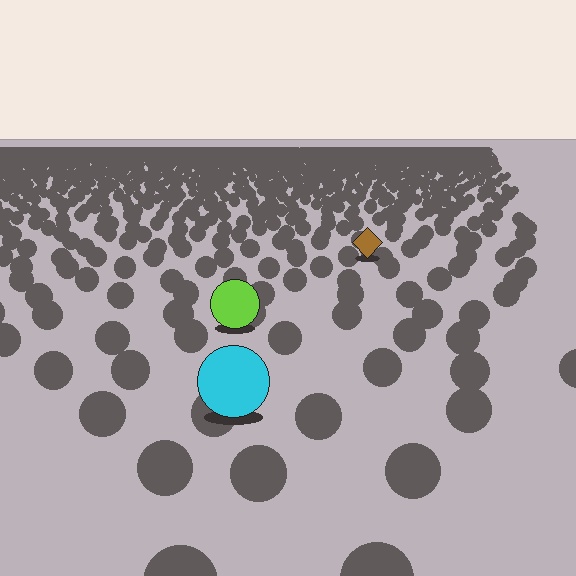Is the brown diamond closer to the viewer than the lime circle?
No. The lime circle is closer — you can tell from the texture gradient: the ground texture is coarser near it.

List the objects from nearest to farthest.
From nearest to farthest: the cyan circle, the lime circle, the brown diamond.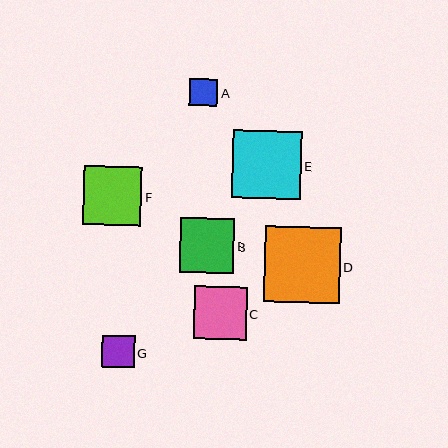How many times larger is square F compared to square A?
Square F is approximately 2.1 times the size of square A.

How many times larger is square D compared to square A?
Square D is approximately 2.7 times the size of square A.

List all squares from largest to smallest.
From largest to smallest: D, E, F, B, C, G, A.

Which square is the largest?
Square D is the largest with a size of approximately 76 pixels.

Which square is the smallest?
Square A is the smallest with a size of approximately 28 pixels.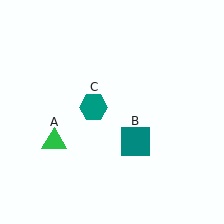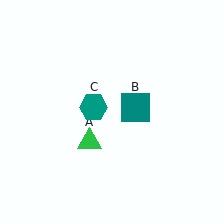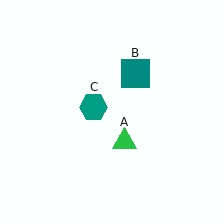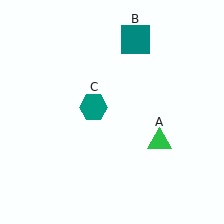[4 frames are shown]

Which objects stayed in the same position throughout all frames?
Teal hexagon (object C) remained stationary.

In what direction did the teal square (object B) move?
The teal square (object B) moved up.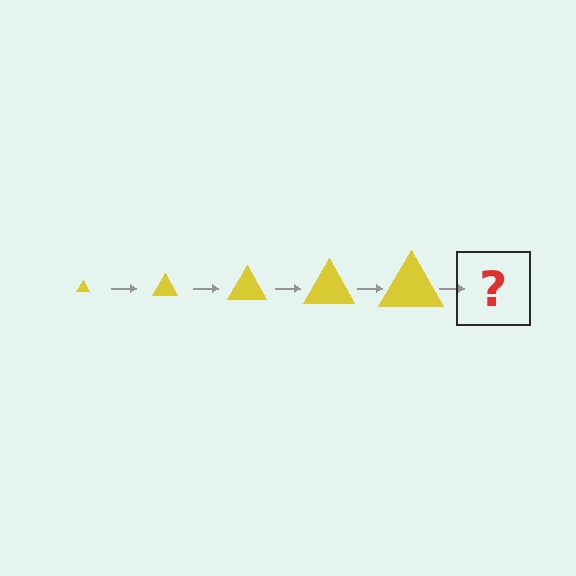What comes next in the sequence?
The next element should be a yellow triangle, larger than the previous one.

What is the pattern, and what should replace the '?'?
The pattern is that the triangle gets progressively larger each step. The '?' should be a yellow triangle, larger than the previous one.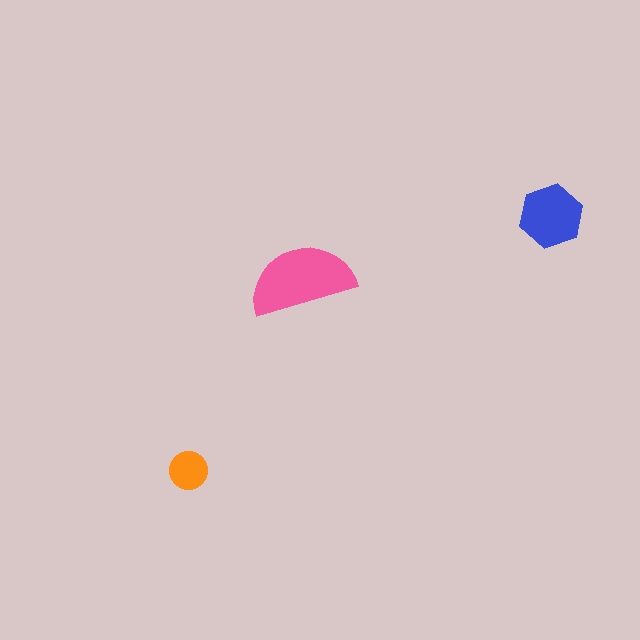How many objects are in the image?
There are 3 objects in the image.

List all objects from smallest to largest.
The orange circle, the blue hexagon, the pink semicircle.